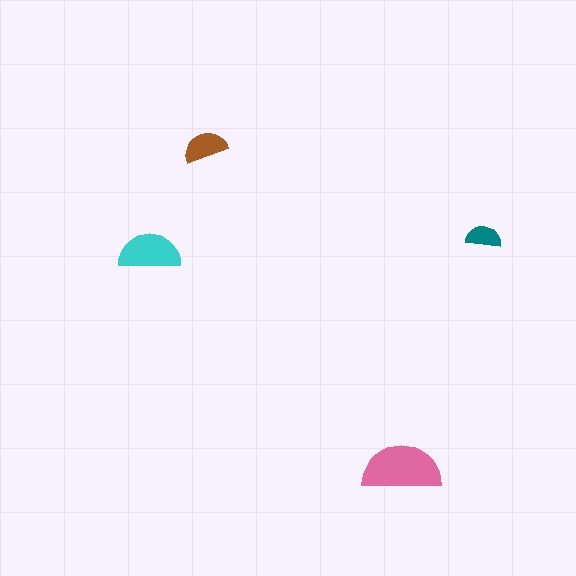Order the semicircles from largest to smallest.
the pink one, the cyan one, the brown one, the teal one.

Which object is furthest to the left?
The cyan semicircle is leftmost.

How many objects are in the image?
There are 4 objects in the image.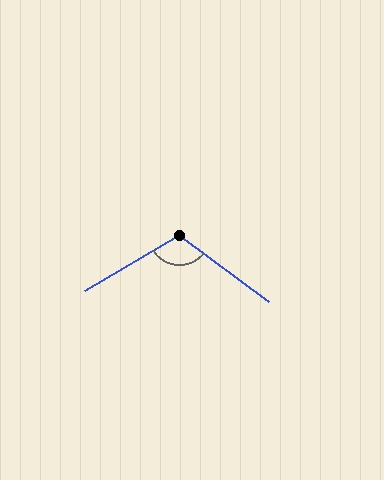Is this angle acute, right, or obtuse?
It is obtuse.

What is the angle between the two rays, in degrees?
Approximately 113 degrees.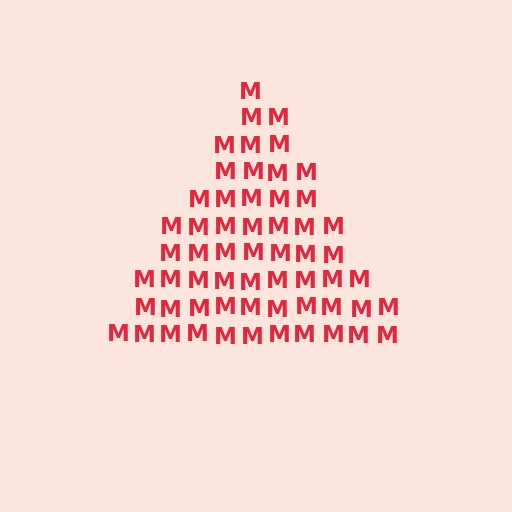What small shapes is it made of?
It is made of small letter M's.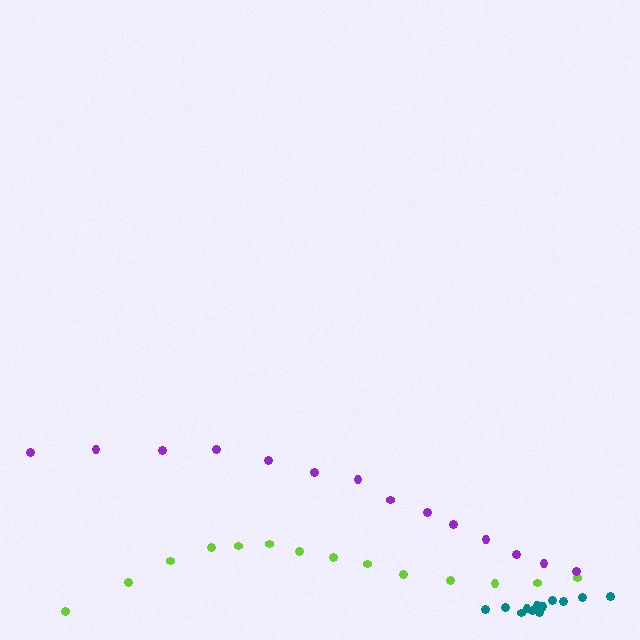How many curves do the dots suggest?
There are 3 distinct paths.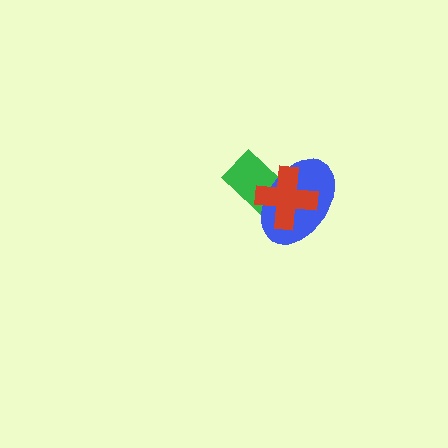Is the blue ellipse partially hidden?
Yes, it is partially covered by another shape.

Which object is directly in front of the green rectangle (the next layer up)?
The blue ellipse is directly in front of the green rectangle.